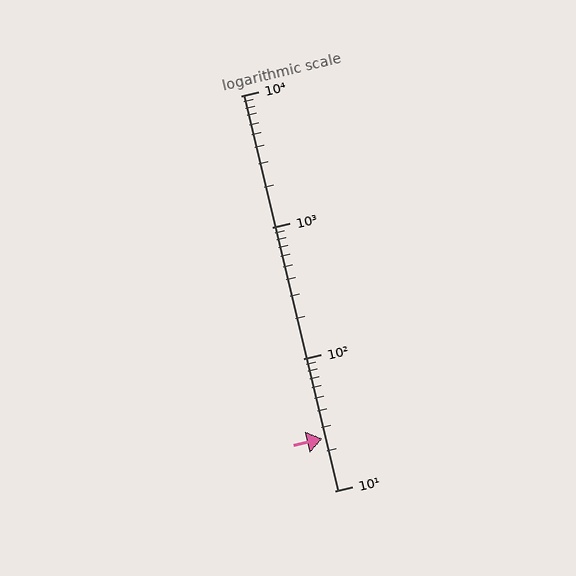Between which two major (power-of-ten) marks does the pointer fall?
The pointer is between 10 and 100.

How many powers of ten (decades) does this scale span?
The scale spans 3 decades, from 10 to 10000.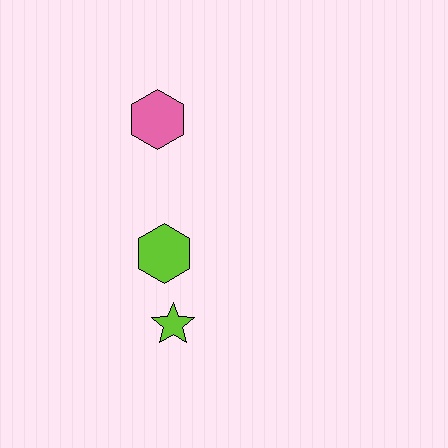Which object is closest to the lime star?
The lime hexagon is closest to the lime star.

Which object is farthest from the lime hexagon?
The pink hexagon is farthest from the lime hexagon.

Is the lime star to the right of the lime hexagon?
Yes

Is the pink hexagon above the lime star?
Yes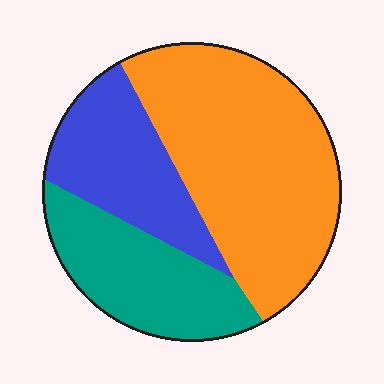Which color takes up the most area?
Orange, at roughly 50%.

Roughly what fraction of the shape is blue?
Blue takes up less than a quarter of the shape.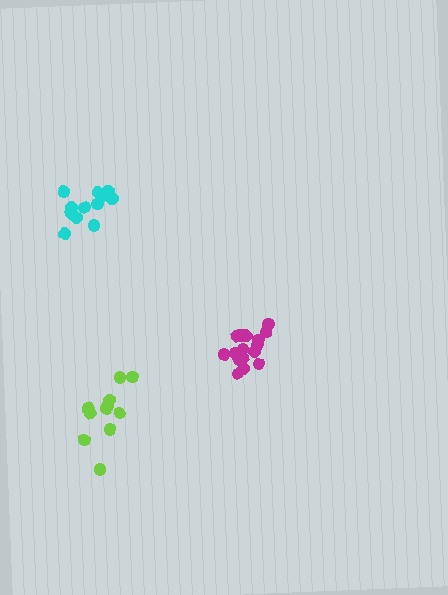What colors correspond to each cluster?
The clusters are colored: lime, cyan, magenta.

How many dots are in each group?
Group 1: 12 dots, Group 2: 14 dots, Group 3: 16 dots (42 total).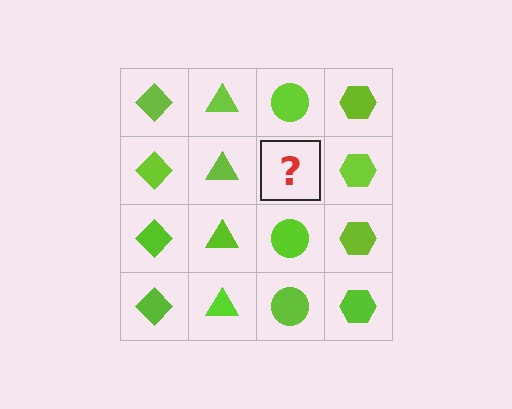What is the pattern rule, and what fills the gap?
The rule is that each column has a consistent shape. The gap should be filled with a lime circle.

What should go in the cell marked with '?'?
The missing cell should contain a lime circle.